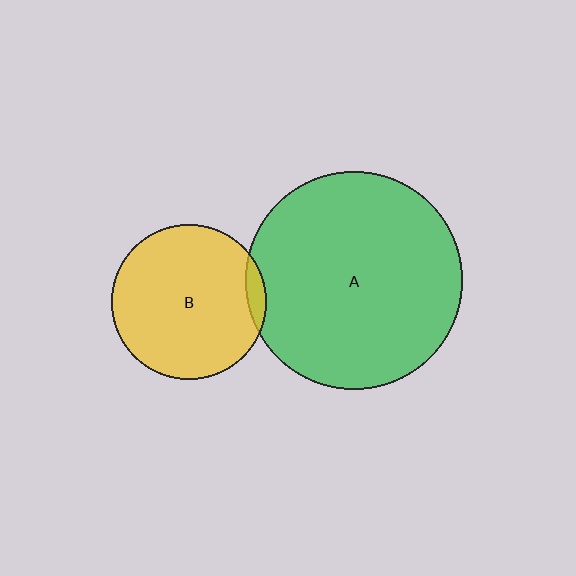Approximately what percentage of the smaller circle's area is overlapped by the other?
Approximately 5%.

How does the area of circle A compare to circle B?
Approximately 2.0 times.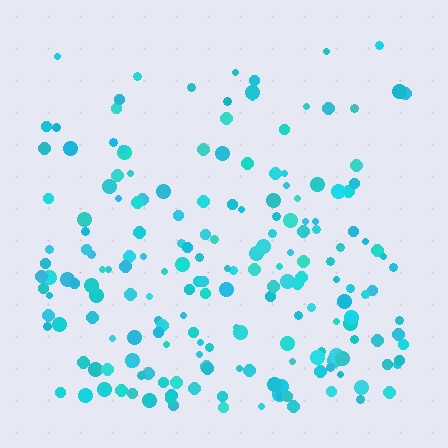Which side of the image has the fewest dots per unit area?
The top.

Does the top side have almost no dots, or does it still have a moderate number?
Still a moderate number, just noticeably fewer than the bottom.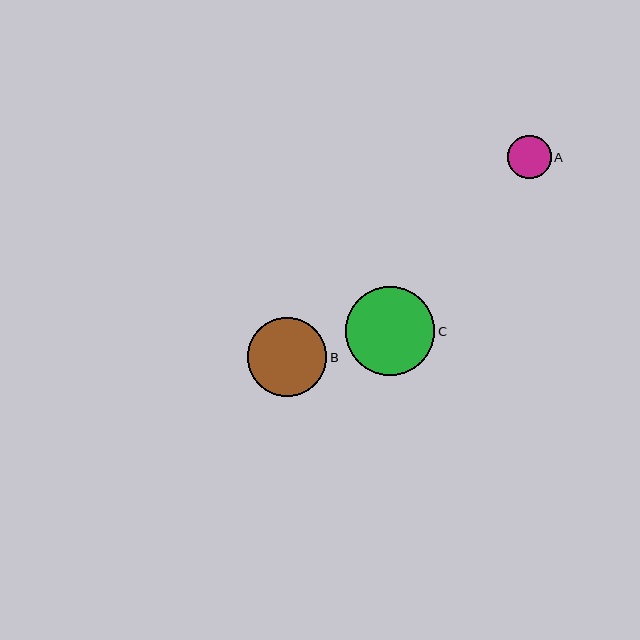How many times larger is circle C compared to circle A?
Circle C is approximately 2.1 times the size of circle A.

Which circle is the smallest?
Circle A is the smallest with a size of approximately 43 pixels.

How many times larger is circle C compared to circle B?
Circle C is approximately 1.1 times the size of circle B.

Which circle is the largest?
Circle C is the largest with a size of approximately 89 pixels.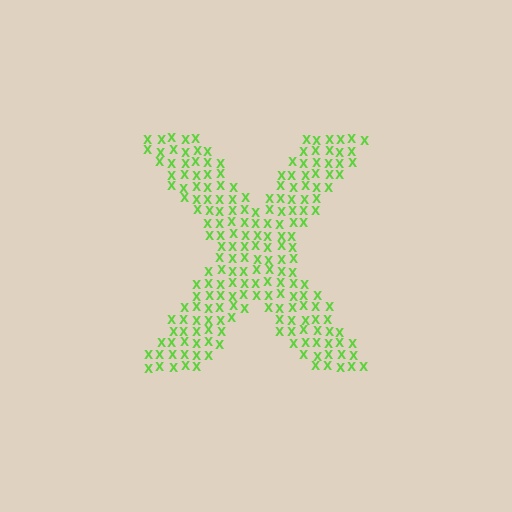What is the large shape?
The large shape is the letter X.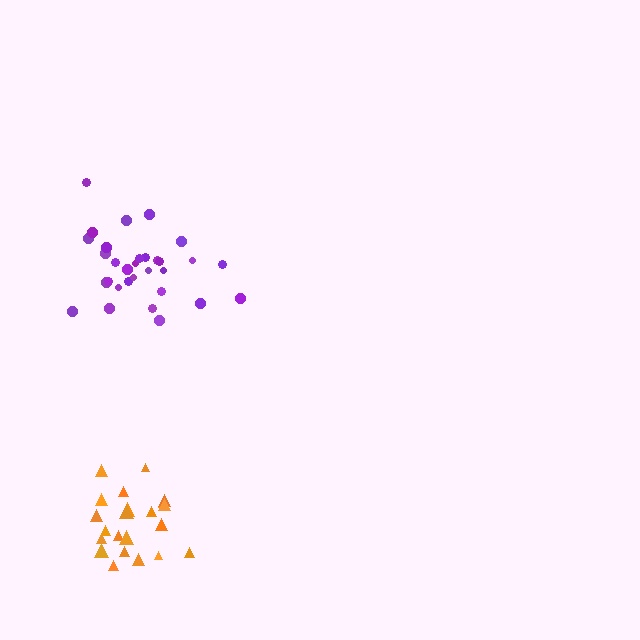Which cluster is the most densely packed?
Orange.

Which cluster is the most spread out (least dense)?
Purple.